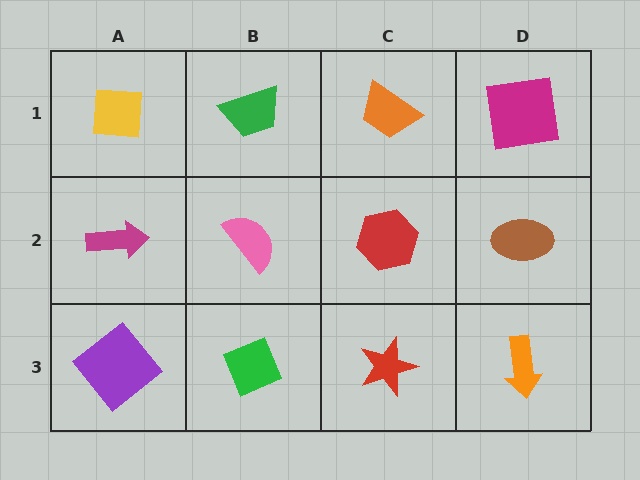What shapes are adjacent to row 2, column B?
A green trapezoid (row 1, column B), a green diamond (row 3, column B), a magenta arrow (row 2, column A), a red hexagon (row 2, column C).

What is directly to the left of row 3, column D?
A red star.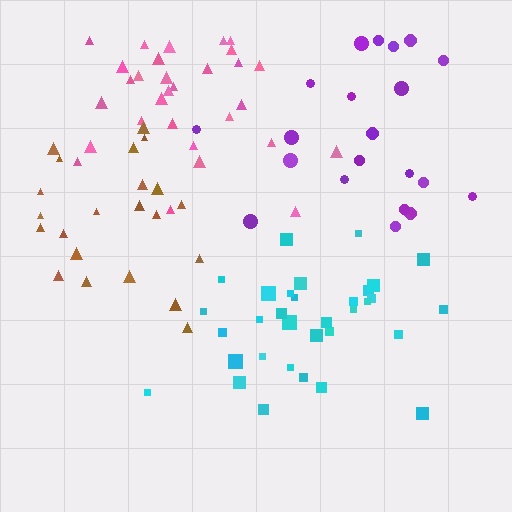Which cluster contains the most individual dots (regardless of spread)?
Cyan (33).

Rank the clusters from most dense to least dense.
cyan, brown, pink, purple.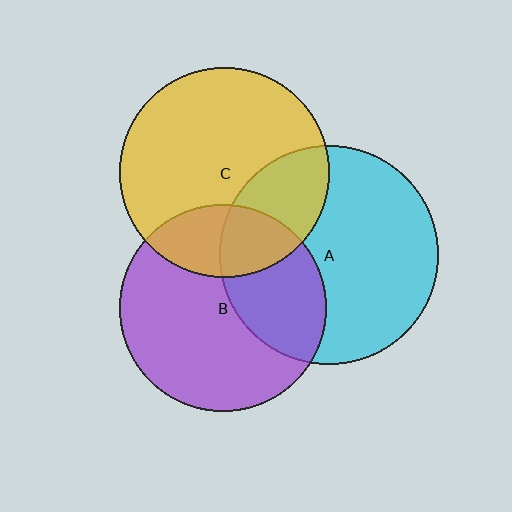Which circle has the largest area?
Circle A (cyan).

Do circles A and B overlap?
Yes.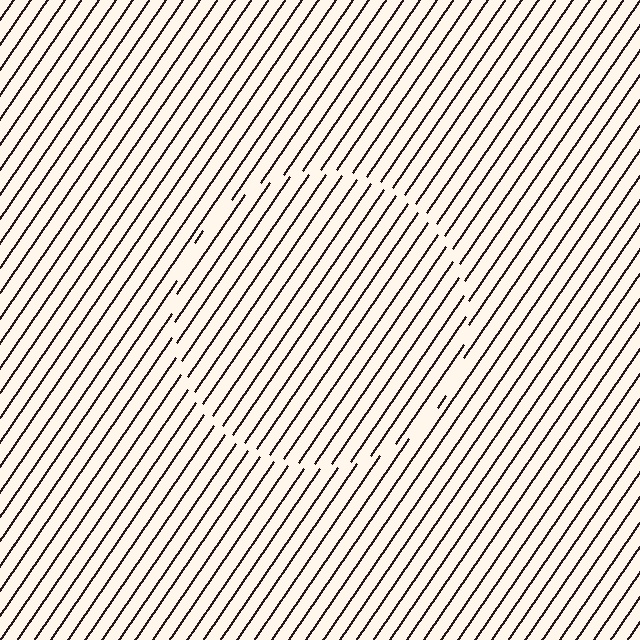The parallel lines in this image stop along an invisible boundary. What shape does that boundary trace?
An illusory circle. The interior of the shape contains the same grating, shifted by half a period — the contour is defined by the phase discontinuity where line-ends from the inner and outer gratings abut.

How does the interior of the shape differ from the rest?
The interior of the shape contains the same grating, shifted by half a period — the contour is defined by the phase discontinuity where line-ends from the inner and outer gratings abut.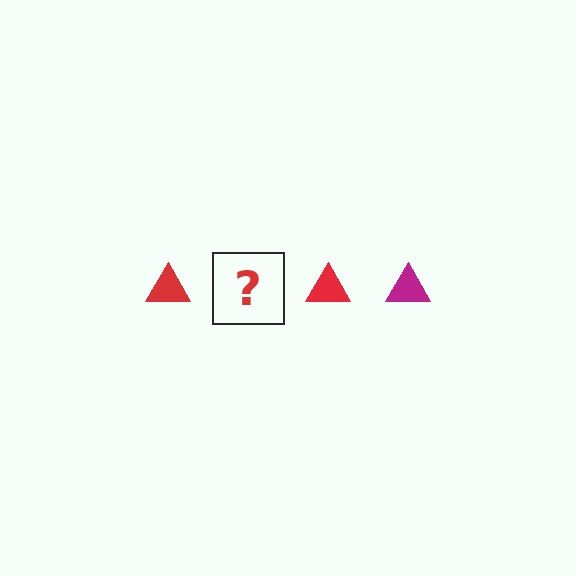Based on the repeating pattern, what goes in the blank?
The blank should be a magenta triangle.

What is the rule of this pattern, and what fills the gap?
The rule is that the pattern cycles through red, magenta triangles. The gap should be filled with a magenta triangle.